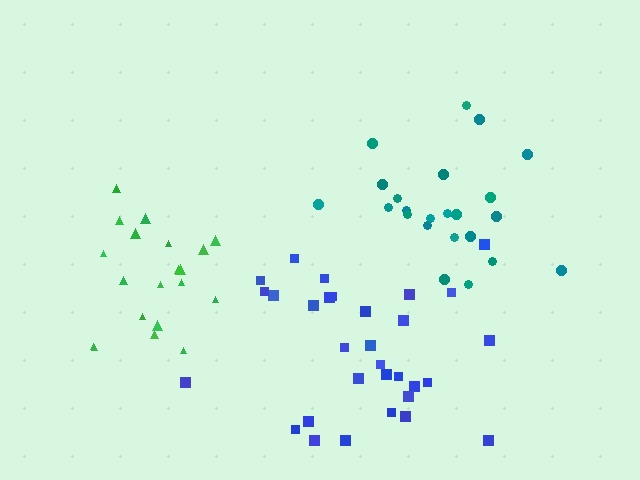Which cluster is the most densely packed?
Green.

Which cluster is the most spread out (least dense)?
Blue.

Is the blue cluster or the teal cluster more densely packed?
Teal.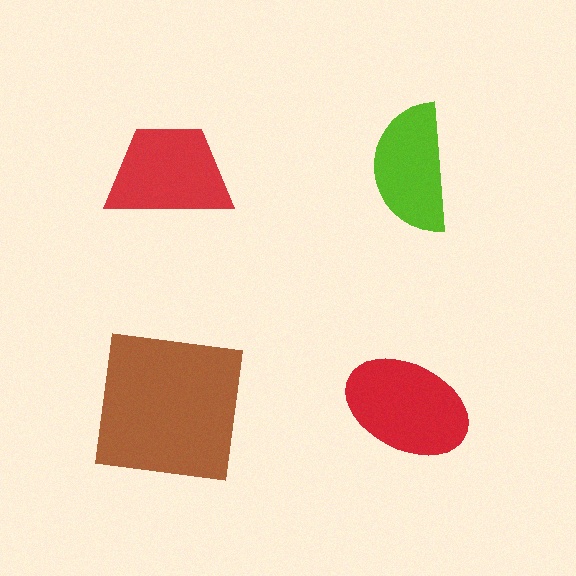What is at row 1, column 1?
A red trapezoid.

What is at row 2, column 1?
A brown square.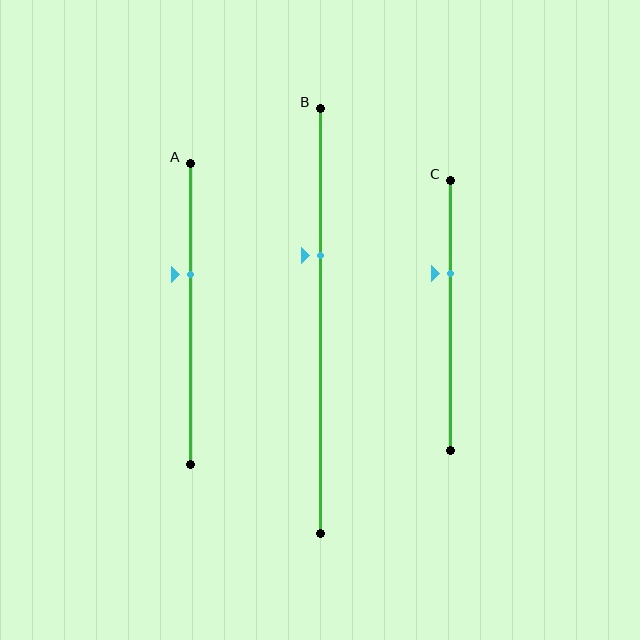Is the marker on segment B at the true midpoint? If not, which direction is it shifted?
No, the marker on segment B is shifted upward by about 15% of the segment length.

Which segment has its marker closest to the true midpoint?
Segment A has its marker closest to the true midpoint.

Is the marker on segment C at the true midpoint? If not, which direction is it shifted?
No, the marker on segment C is shifted upward by about 16% of the segment length.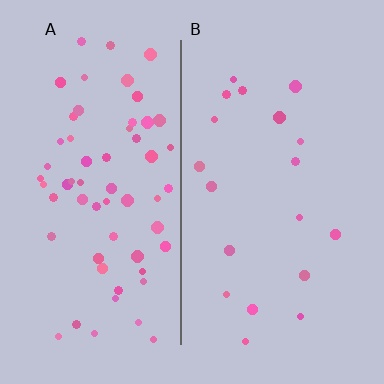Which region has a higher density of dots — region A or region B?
A (the left).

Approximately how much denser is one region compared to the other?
Approximately 3.3× — region A over region B.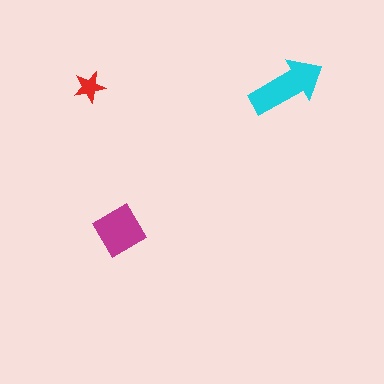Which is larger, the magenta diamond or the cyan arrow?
The cyan arrow.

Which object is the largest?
The cyan arrow.